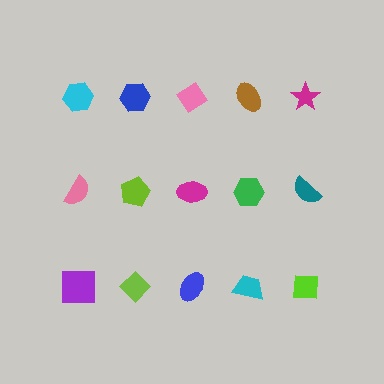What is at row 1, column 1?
A cyan hexagon.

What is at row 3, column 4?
A cyan trapezoid.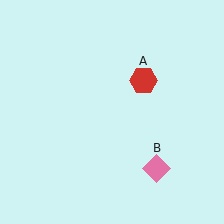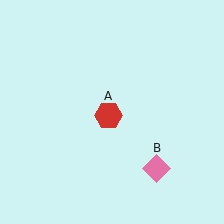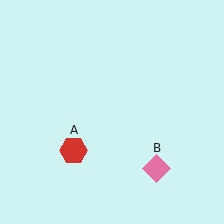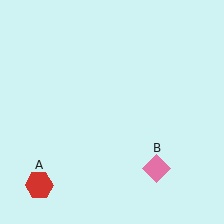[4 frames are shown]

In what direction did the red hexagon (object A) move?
The red hexagon (object A) moved down and to the left.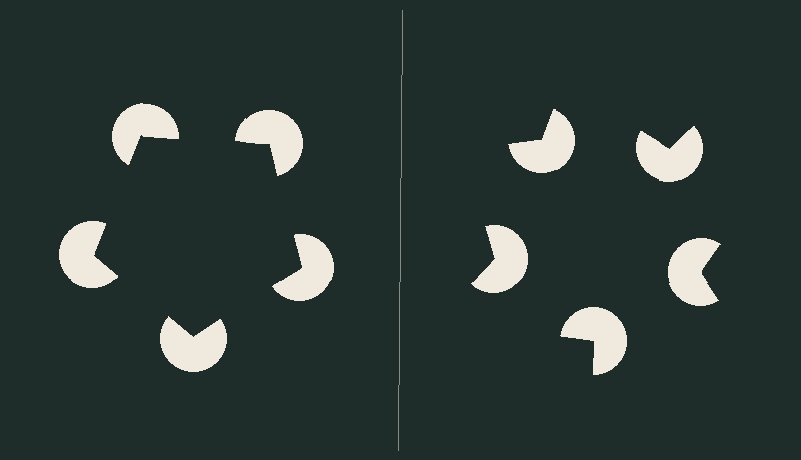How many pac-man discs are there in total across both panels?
10 — 5 on each side.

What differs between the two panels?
The pac-man discs are positioned identically on both sides; only the wedge orientations differ. On the left they align to a pentagon; on the right they are misaligned.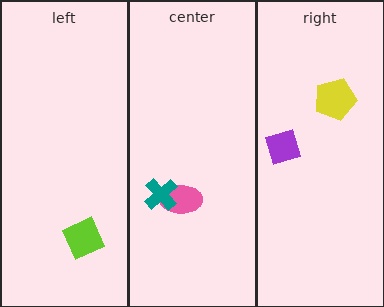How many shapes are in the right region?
2.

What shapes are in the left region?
The lime square.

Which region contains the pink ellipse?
The center region.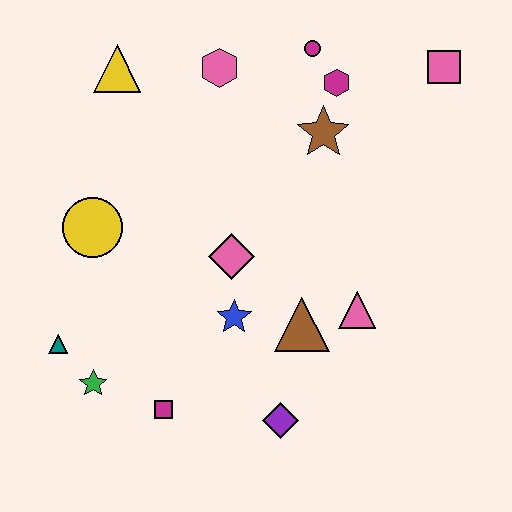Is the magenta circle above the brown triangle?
Yes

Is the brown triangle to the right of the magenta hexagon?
No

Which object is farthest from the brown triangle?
The yellow triangle is farthest from the brown triangle.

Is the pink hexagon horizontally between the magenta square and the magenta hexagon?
Yes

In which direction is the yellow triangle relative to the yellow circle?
The yellow triangle is above the yellow circle.